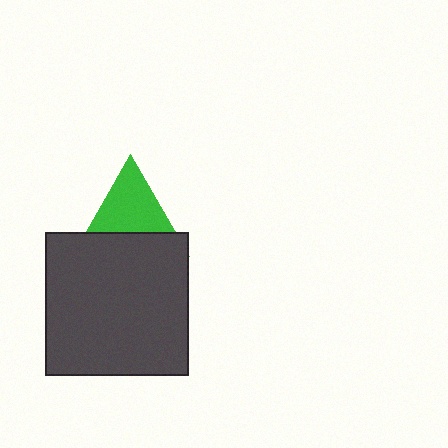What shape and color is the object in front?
The object in front is a dark gray square.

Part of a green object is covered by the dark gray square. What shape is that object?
It is a triangle.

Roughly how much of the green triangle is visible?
About half of it is visible (roughly 56%).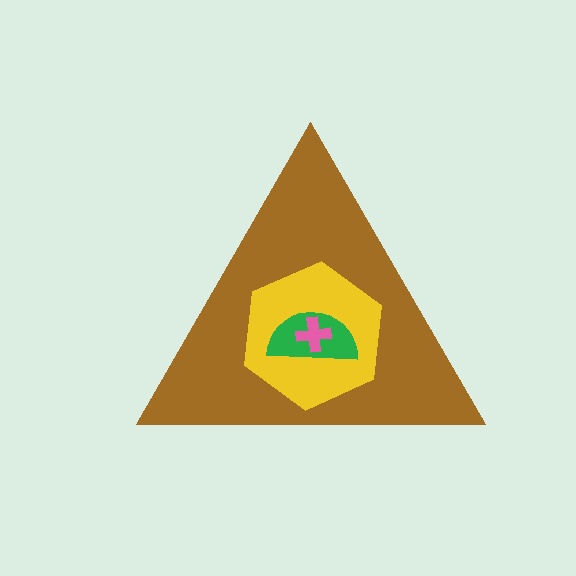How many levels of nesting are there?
4.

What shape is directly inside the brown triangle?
The yellow hexagon.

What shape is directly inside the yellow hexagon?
The green semicircle.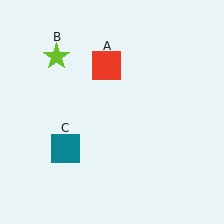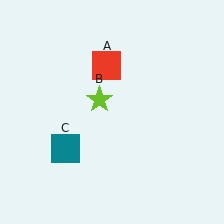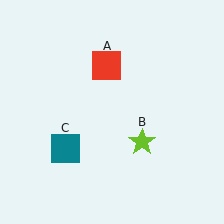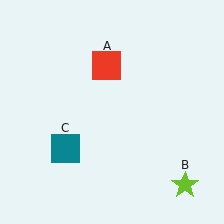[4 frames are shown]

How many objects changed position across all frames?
1 object changed position: lime star (object B).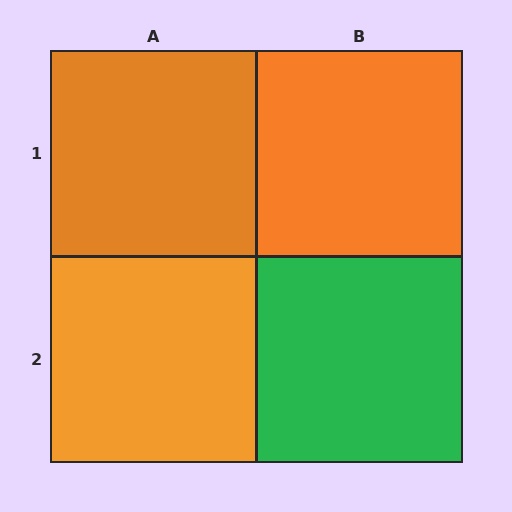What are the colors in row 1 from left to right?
Orange, orange.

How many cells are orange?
3 cells are orange.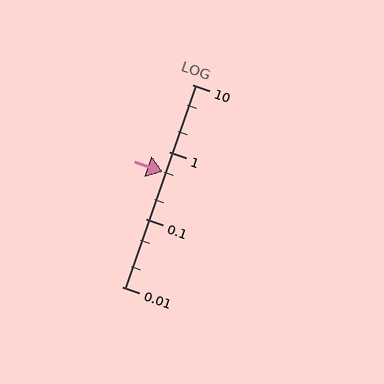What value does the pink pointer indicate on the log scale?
The pointer indicates approximately 0.51.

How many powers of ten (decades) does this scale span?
The scale spans 3 decades, from 0.01 to 10.